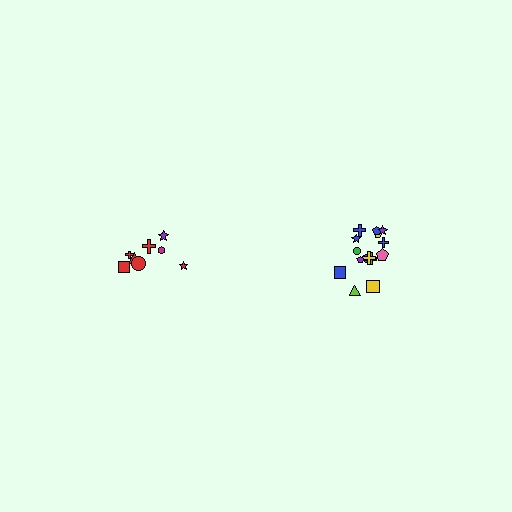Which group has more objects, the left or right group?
The right group.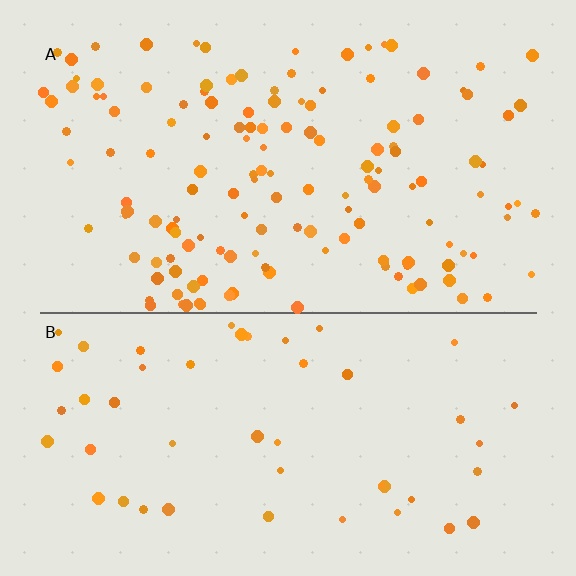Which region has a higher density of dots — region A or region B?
A (the top).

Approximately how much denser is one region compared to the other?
Approximately 2.9× — region A over region B.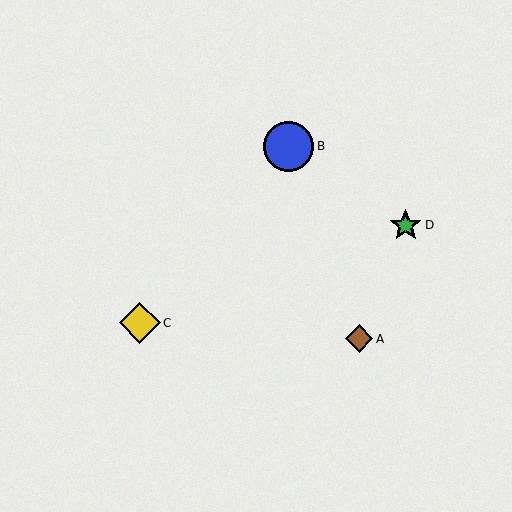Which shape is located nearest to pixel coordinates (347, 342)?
The brown diamond (labeled A) at (359, 339) is nearest to that location.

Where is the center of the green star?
The center of the green star is at (406, 225).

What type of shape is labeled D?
Shape D is a green star.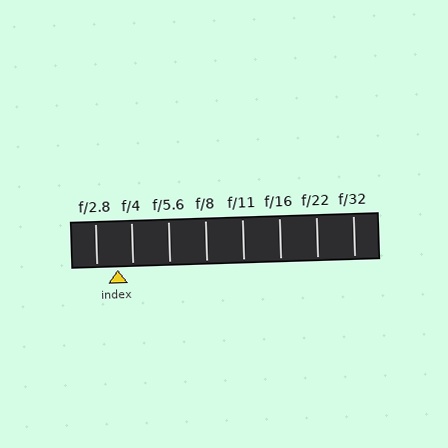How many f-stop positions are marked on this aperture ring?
There are 8 f-stop positions marked.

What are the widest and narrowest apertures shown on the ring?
The widest aperture shown is f/2.8 and the narrowest is f/32.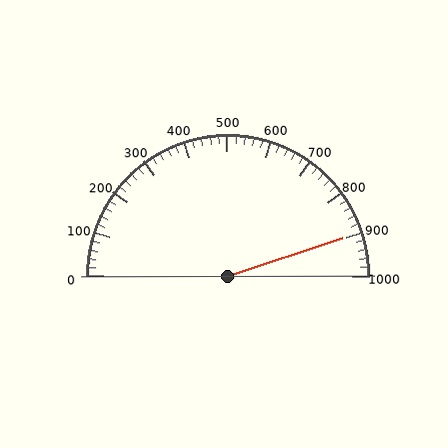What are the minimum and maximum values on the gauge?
The gauge ranges from 0 to 1000.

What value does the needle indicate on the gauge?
The needle indicates approximately 900.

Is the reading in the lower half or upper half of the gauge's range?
The reading is in the upper half of the range (0 to 1000).